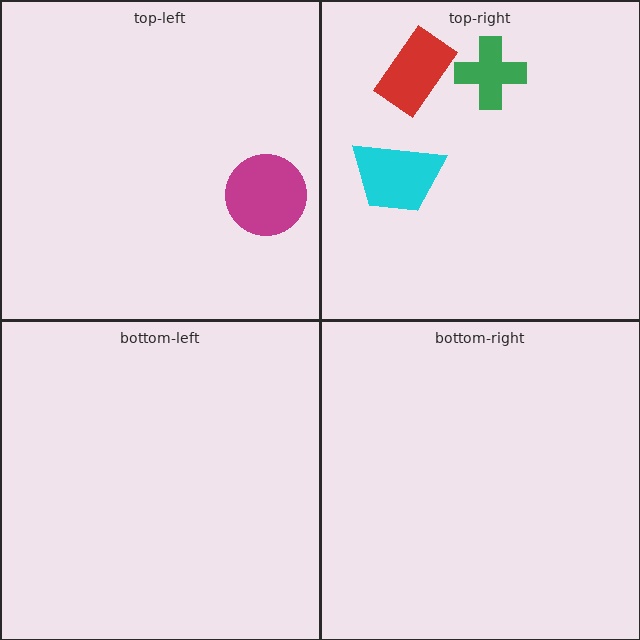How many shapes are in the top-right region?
3.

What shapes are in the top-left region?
The magenta circle.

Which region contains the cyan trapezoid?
The top-right region.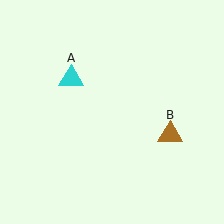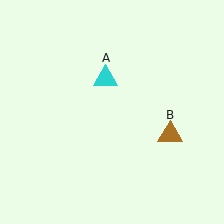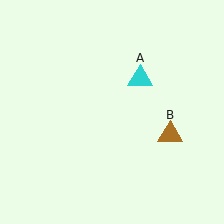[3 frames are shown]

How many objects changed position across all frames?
1 object changed position: cyan triangle (object A).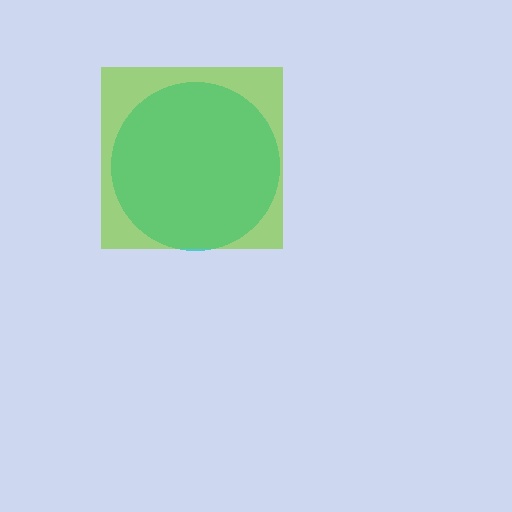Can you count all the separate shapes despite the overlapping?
Yes, there are 2 separate shapes.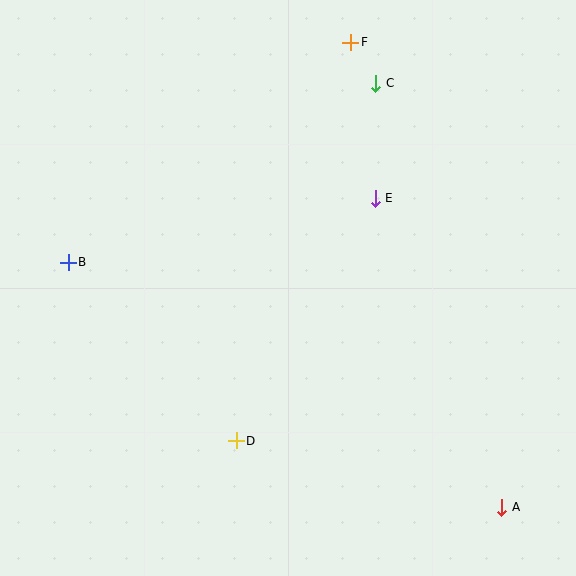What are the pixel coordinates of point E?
Point E is at (375, 198).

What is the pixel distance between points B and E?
The distance between B and E is 314 pixels.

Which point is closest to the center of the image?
Point E at (375, 198) is closest to the center.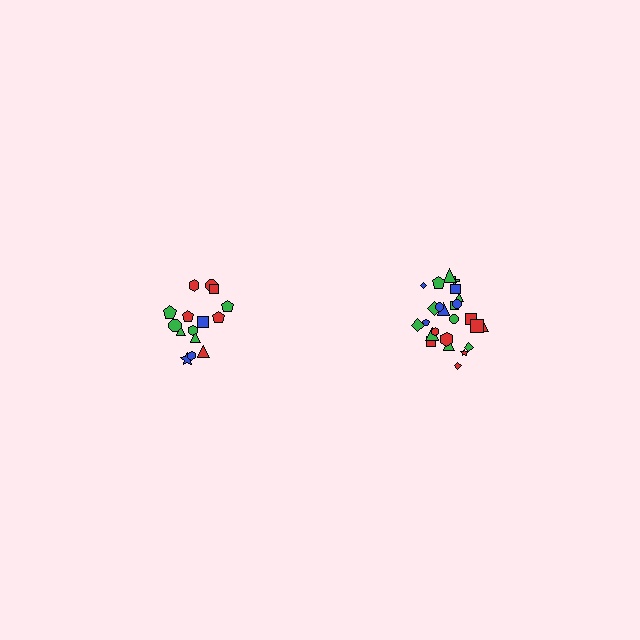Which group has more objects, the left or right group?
The right group.